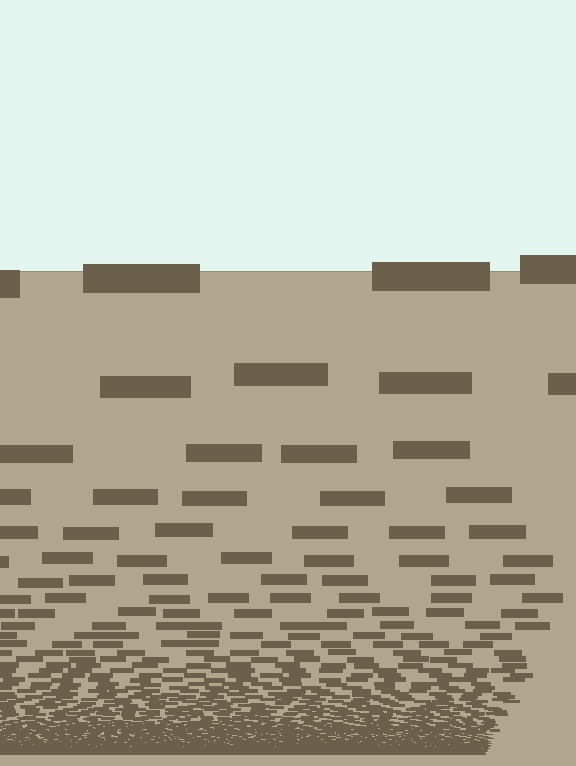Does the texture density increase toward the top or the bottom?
Density increases toward the bottom.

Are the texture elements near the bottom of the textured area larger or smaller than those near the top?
Smaller. The gradient is inverted — elements near the bottom are smaller and denser.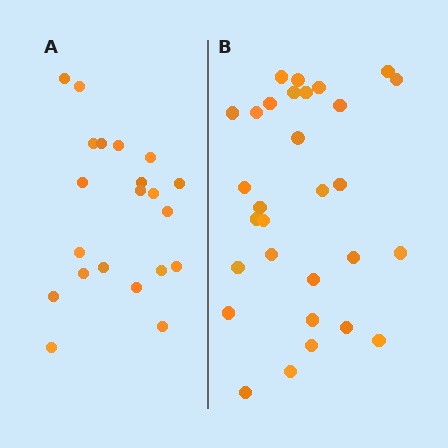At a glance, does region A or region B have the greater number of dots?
Region B (the right region) has more dots.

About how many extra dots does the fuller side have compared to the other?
Region B has roughly 8 or so more dots than region A.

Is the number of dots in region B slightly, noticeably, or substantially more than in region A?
Region B has noticeably more, but not dramatically so. The ratio is roughly 1.4 to 1.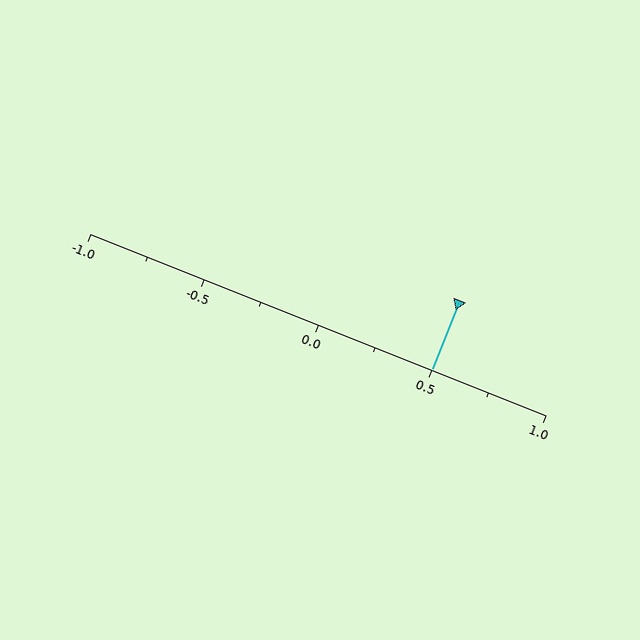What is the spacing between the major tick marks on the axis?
The major ticks are spaced 0.5 apart.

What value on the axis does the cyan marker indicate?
The marker indicates approximately 0.5.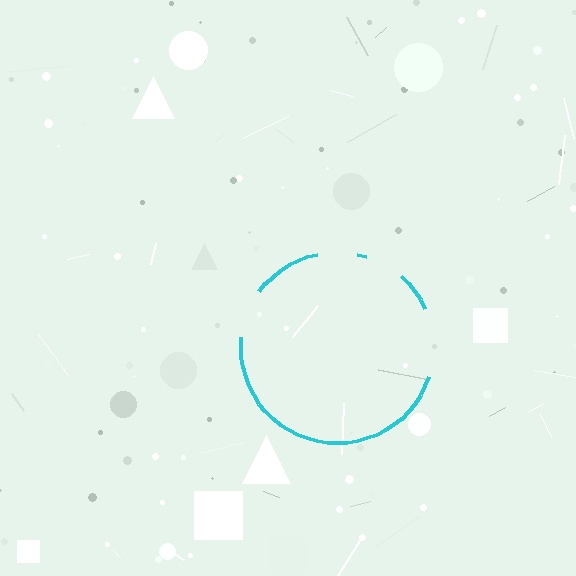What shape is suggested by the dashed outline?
The dashed outline suggests a circle.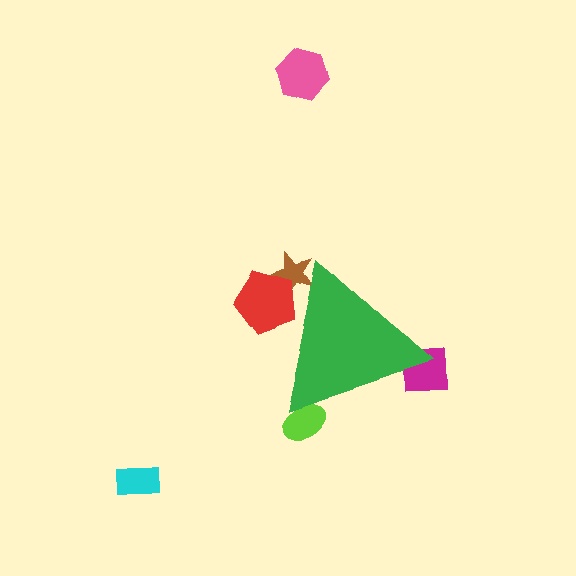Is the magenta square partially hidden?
Yes, the magenta square is partially hidden behind the green triangle.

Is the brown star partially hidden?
Yes, the brown star is partially hidden behind the green triangle.